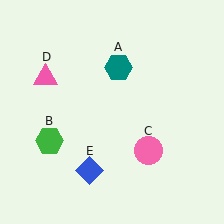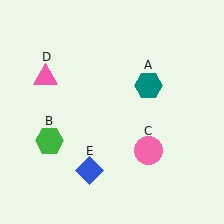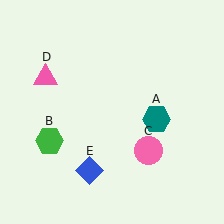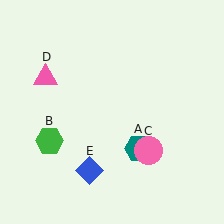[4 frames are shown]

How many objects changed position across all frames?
1 object changed position: teal hexagon (object A).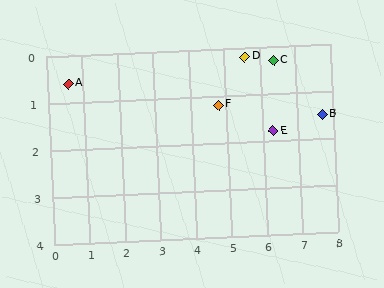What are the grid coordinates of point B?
Point B is at approximately (7.7, 1.5).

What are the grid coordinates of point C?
Point C is at approximately (6.4, 0.3).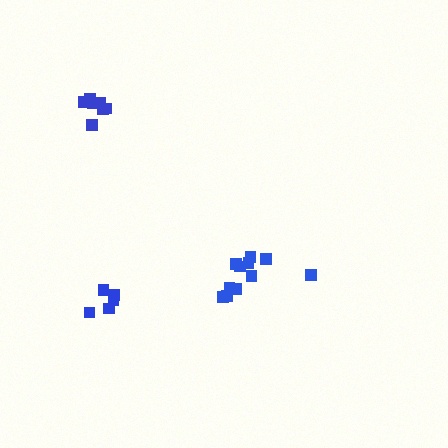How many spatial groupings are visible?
There are 3 spatial groupings.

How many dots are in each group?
Group 1: 11 dots, Group 2: 7 dots, Group 3: 5 dots (23 total).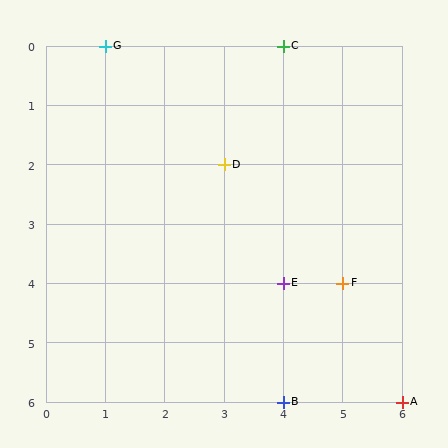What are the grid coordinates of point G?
Point G is at grid coordinates (1, 0).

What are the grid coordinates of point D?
Point D is at grid coordinates (3, 2).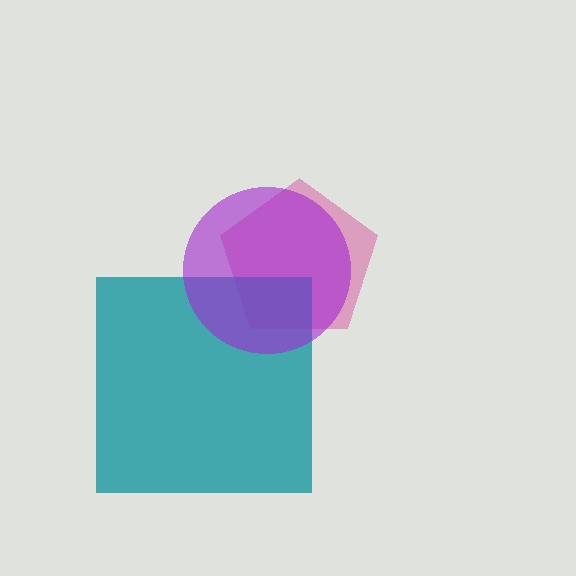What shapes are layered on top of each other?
The layered shapes are: a pink pentagon, a teal square, a purple circle.